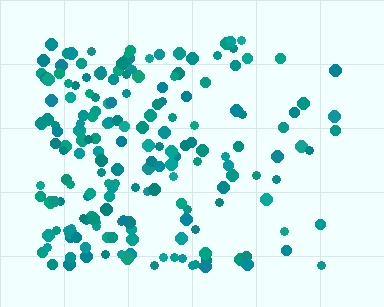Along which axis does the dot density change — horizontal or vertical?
Horizontal.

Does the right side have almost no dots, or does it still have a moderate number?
Still a moderate number, just noticeably fewer than the left.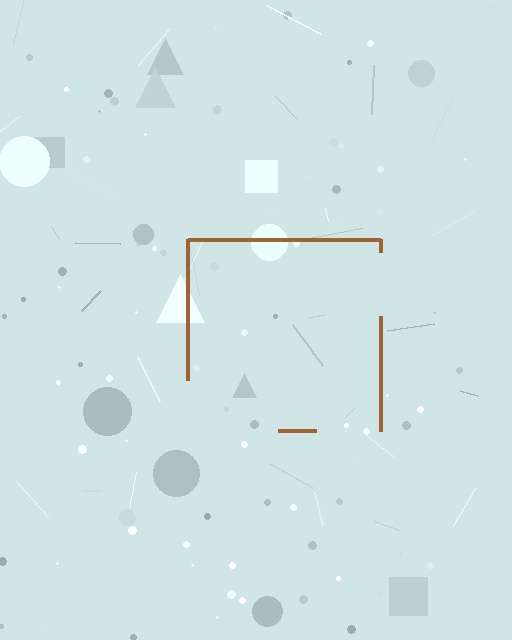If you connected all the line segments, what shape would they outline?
They would outline a square.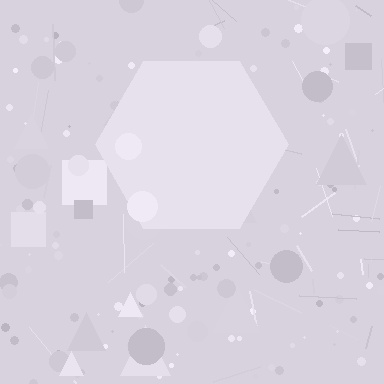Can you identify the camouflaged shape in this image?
The camouflaged shape is a hexagon.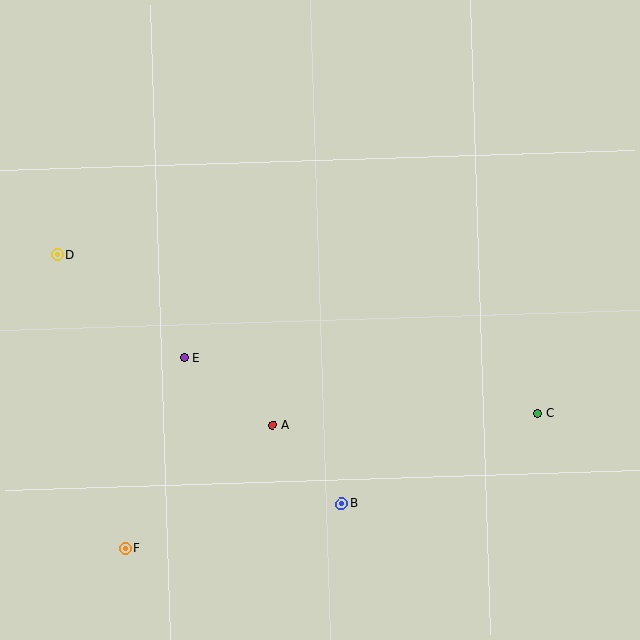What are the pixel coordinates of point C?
Point C is at (538, 413).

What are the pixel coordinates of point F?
Point F is at (125, 548).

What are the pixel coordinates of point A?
Point A is at (273, 425).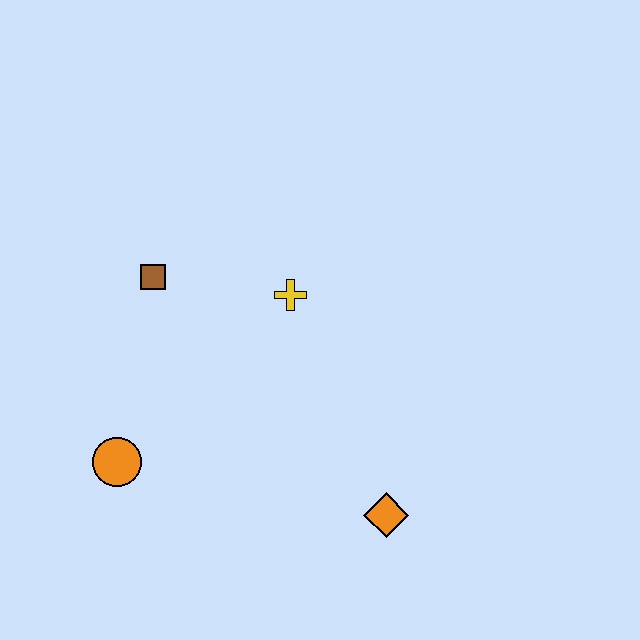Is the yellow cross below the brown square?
Yes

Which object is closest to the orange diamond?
The yellow cross is closest to the orange diamond.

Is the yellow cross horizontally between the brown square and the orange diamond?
Yes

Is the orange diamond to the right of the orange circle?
Yes